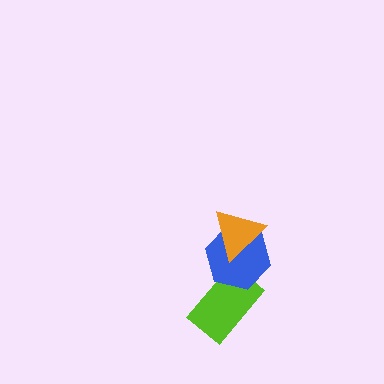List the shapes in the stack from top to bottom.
From top to bottom: the orange triangle, the blue hexagon, the lime rectangle.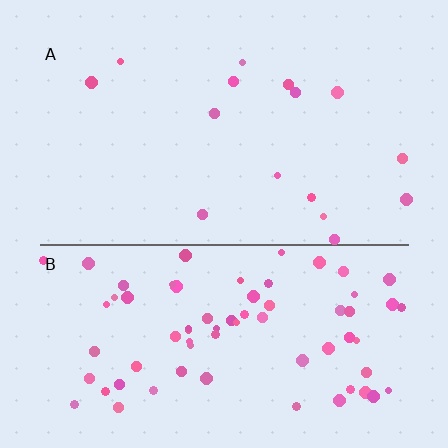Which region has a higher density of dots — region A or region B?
B (the bottom).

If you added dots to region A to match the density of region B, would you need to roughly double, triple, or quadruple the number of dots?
Approximately quadruple.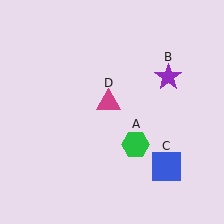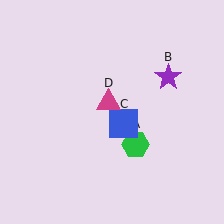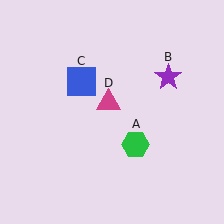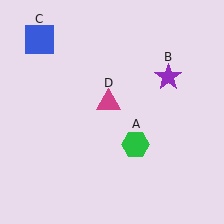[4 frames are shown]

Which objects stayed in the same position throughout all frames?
Green hexagon (object A) and purple star (object B) and magenta triangle (object D) remained stationary.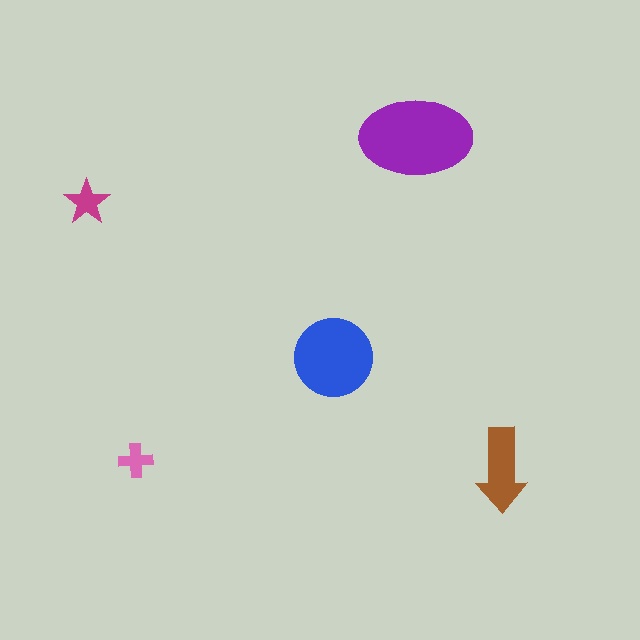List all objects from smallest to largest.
The pink cross, the magenta star, the brown arrow, the blue circle, the purple ellipse.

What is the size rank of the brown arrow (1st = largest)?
3rd.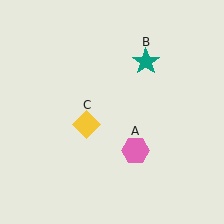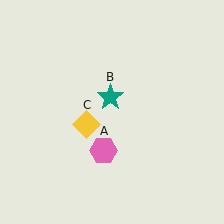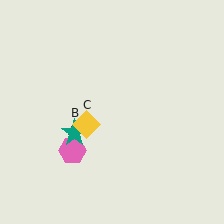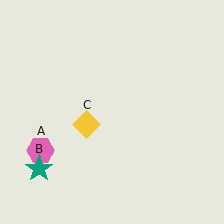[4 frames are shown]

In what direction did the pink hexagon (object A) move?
The pink hexagon (object A) moved left.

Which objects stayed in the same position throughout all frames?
Yellow diamond (object C) remained stationary.